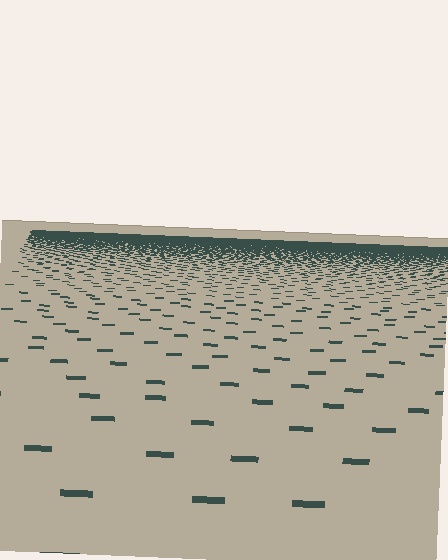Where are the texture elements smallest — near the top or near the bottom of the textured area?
Near the top.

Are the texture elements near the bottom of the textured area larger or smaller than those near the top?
Larger. Near the bottom, elements are closer to the viewer and appear at a bigger on-screen size.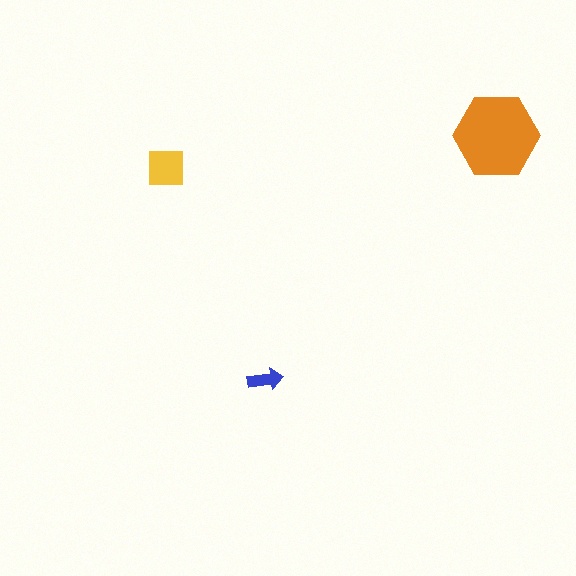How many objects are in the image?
There are 3 objects in the image.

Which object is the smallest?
The blue arrow.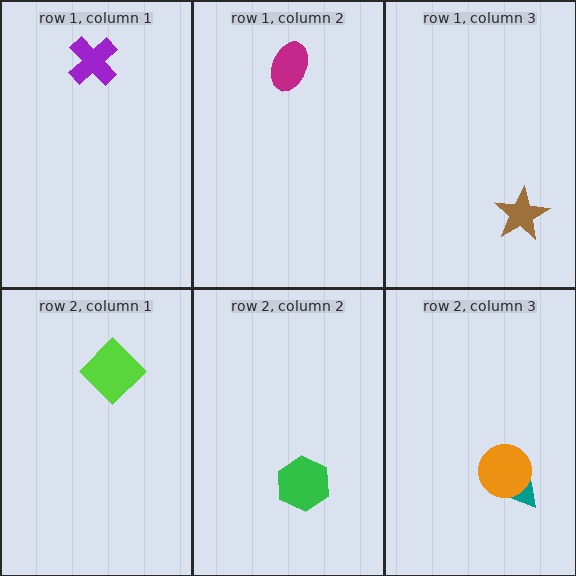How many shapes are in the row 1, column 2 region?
1.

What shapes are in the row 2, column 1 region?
The lime diamond.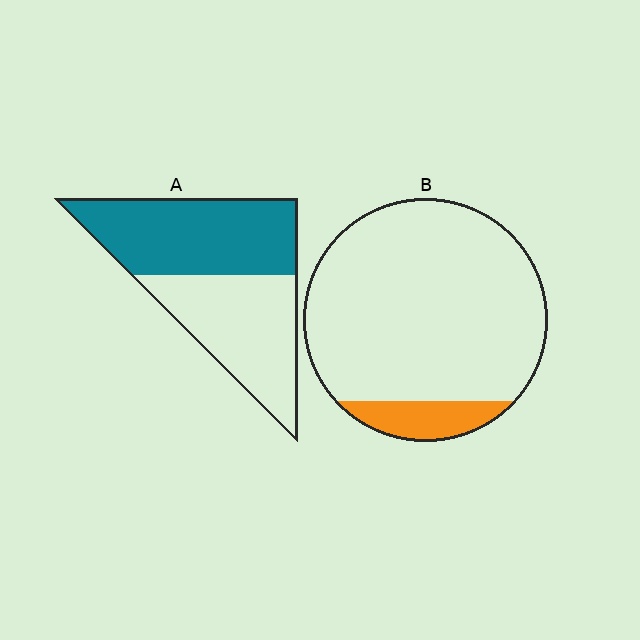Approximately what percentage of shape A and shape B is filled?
A is approximately 55% and B is approximately 10%.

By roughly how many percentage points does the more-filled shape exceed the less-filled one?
By roughly 40 percentage points (A over B).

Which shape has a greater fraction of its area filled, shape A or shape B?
Shape A.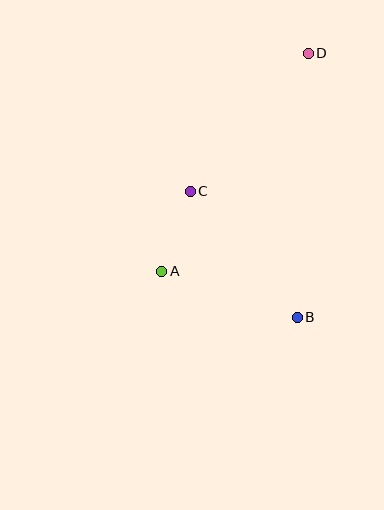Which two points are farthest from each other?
Points B and D are farthest from each other.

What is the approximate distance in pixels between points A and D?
The distance between A and D is approximately 262 pixels.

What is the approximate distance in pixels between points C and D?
The distance between C and D is approximately 181 pixels.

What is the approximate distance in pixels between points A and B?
The distance between A and B is approximately 143 pixels.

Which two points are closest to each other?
Points A and C are closest to each other.